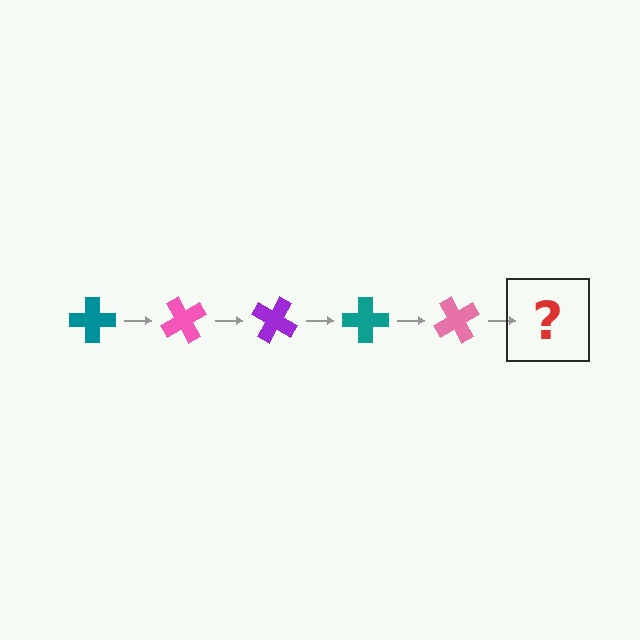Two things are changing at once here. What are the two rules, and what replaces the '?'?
The two rules are that it rotates 60 degrees each step and the color cycles through teal, pink, and purple. The '?' should be a purple cross, rotated 300 degrees from the start.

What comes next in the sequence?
The next element should be a purple cross, rotated 300 degrees from the start.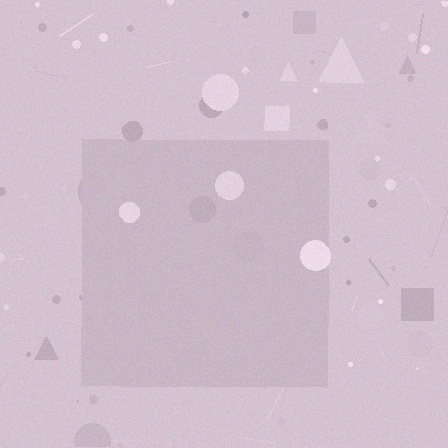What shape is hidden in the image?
A square is hidden in the image.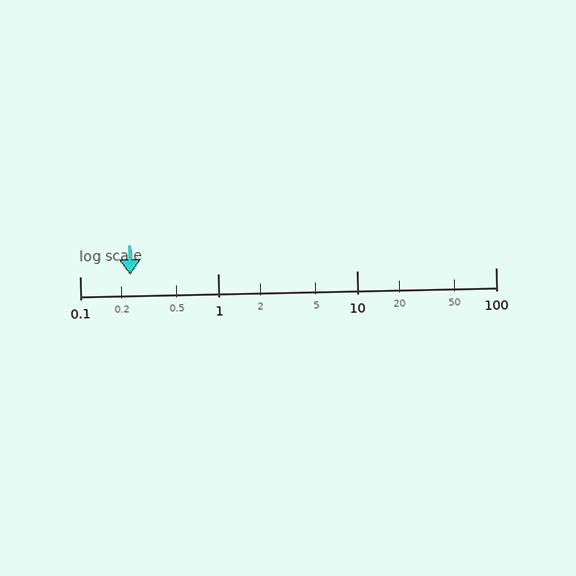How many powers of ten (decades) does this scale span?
The scale spans 3 decades, from 0.1 to 100.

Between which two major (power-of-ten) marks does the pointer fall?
The pointer is between 0.1 and 1.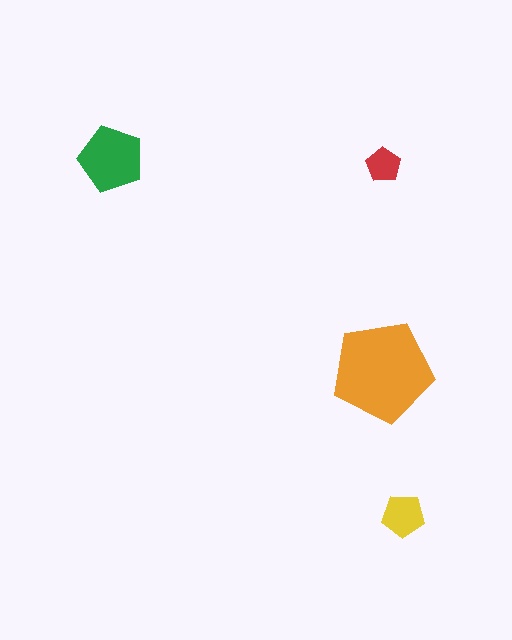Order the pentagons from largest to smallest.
the orange one, the green one, the yellow one, the red one.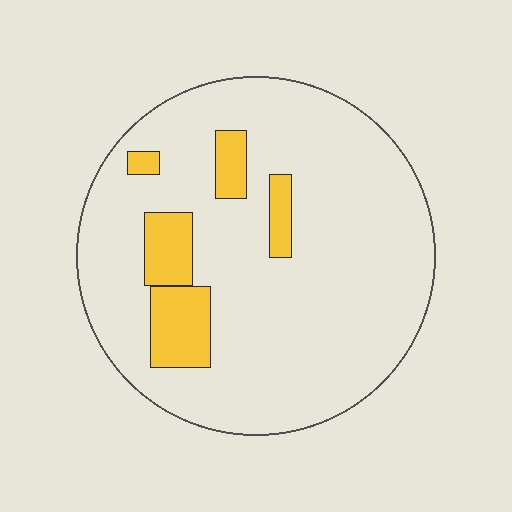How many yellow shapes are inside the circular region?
5.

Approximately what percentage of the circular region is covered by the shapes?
Approximately 15%.